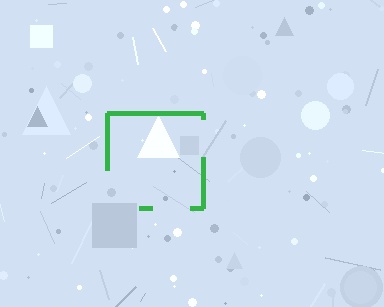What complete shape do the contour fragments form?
The contour fragments form a square.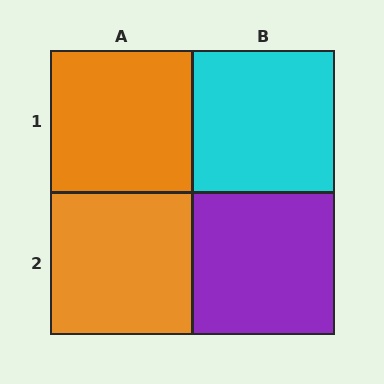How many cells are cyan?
1 cell is cyan.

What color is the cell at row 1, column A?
Orange.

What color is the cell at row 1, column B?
Cyan.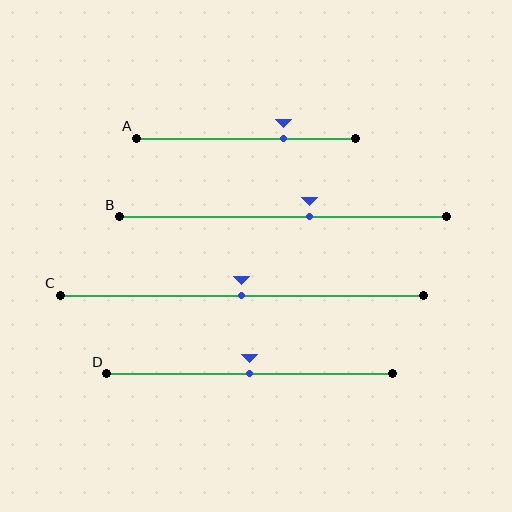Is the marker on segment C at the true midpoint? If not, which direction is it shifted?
Yes, the marker on segment C is at the true midpoint.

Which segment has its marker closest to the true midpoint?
Segment C has its marker closest to the true midpoint.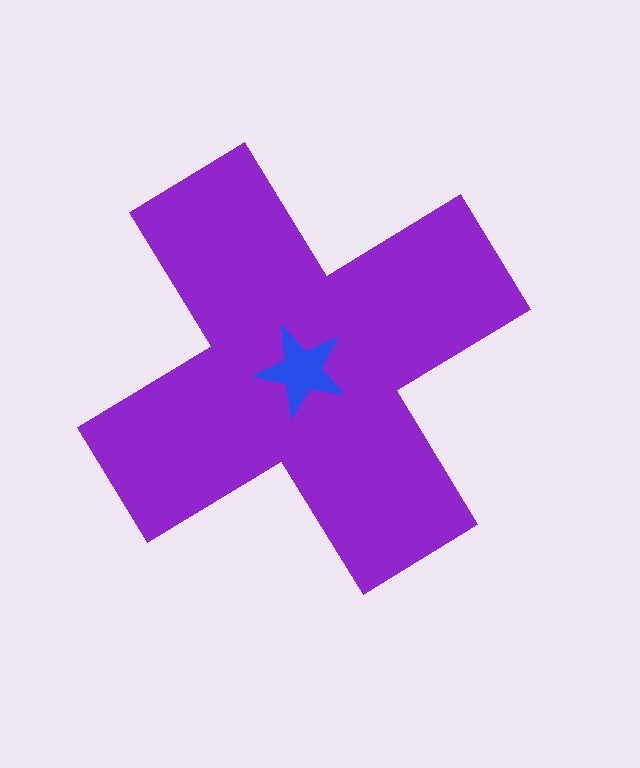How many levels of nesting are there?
2.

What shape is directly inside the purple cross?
The blue star.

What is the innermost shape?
The blue star.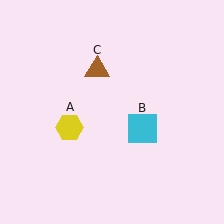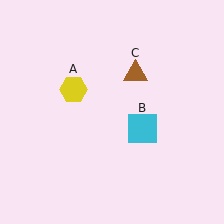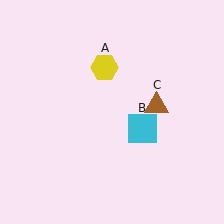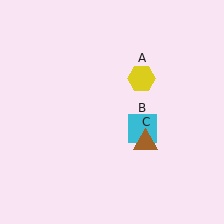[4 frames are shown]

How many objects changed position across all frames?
2 objects changed position: yellow hexagon (object A), brown triangle (object C).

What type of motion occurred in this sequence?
The yellow hexagon (object A), brown triangle (object C) rotated clockwise around the center of the scene.